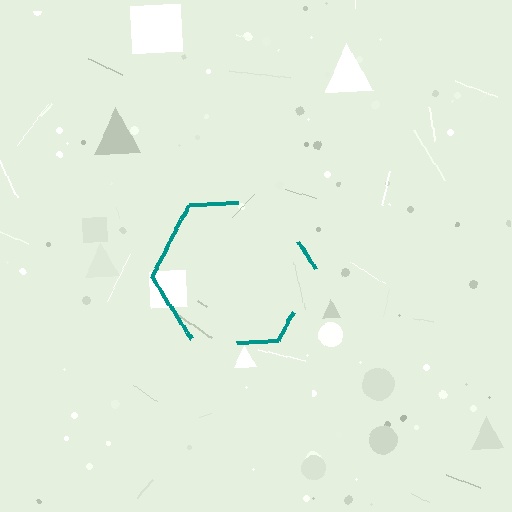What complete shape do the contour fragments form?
The contour fragments form a hexagon.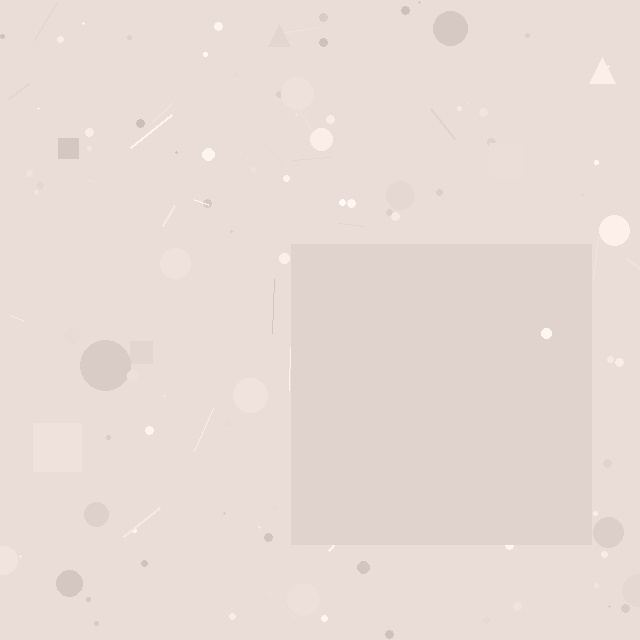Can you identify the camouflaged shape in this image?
The camouflaged shape is a square.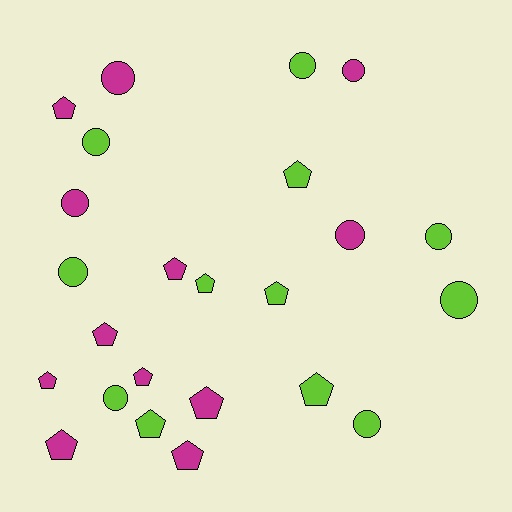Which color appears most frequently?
Lime, with 12 objects.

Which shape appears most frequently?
Pentagon, with 13 objects.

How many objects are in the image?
There are 24 objects.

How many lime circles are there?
There are 7 lime circles.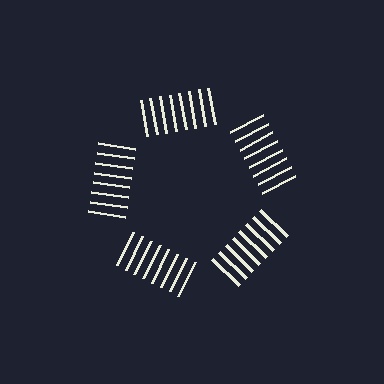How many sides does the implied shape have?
5 sides — the line-ends trace a pentagon.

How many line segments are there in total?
40 — 8 along each of the 5 edges.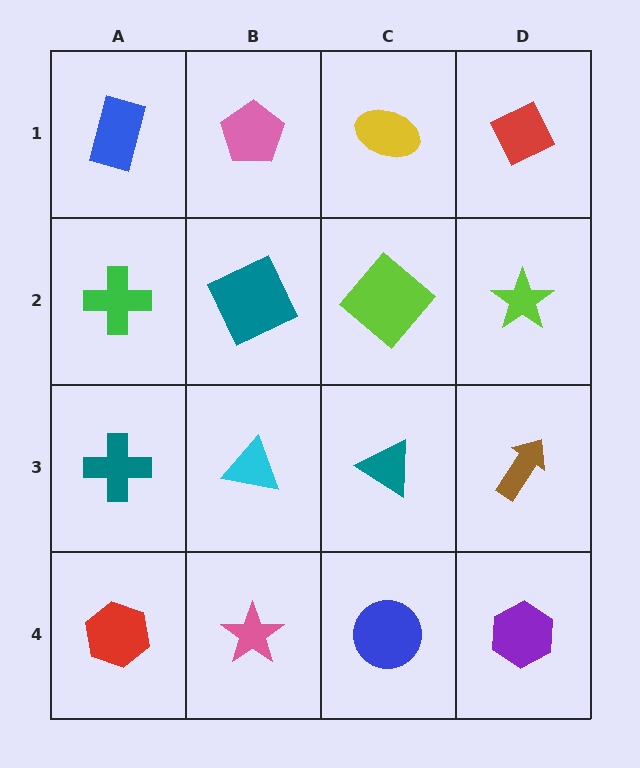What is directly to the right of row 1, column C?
A red diamond.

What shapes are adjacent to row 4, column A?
A teal cross (row 3, column A), a pink star (row 4, column B).